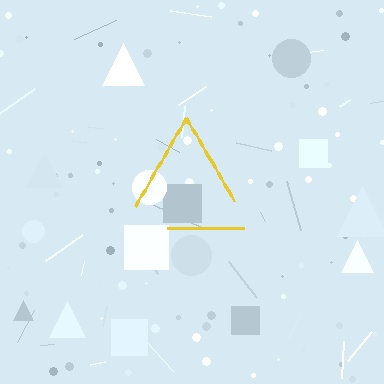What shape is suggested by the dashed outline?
The dashed outline suggests a triangle.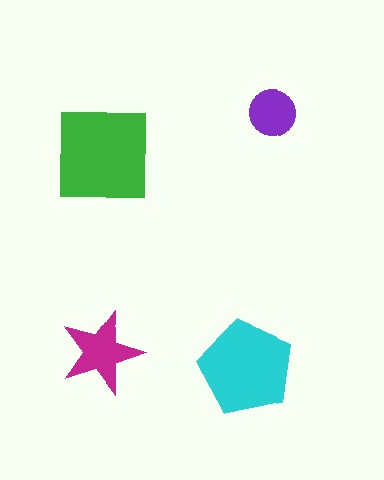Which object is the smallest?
The purple circle.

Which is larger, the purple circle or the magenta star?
The magenta star.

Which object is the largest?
The green square.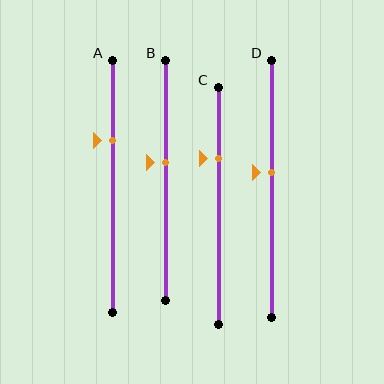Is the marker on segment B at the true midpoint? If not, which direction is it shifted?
No, the marker on segment B is shifted upward by about 7% of the segment length.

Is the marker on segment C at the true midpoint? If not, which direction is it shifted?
No, the marker on segment C is shifted upward by about 20% of the segment length.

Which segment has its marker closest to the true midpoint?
Segment D has its marker closest to the true midpoint.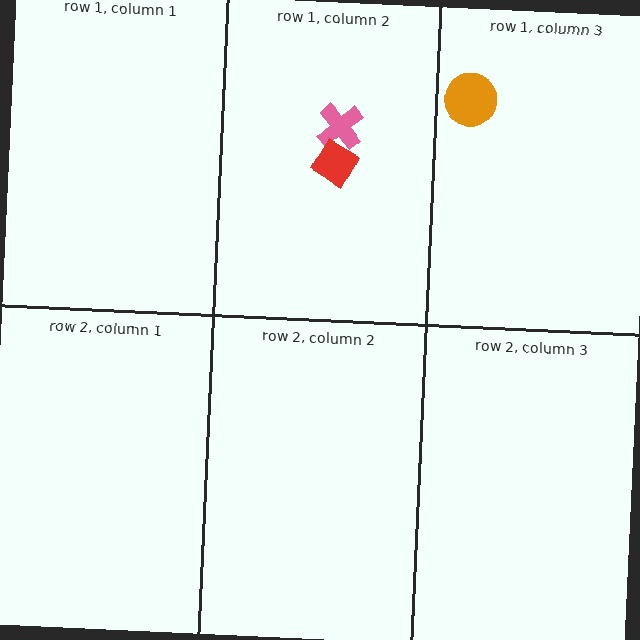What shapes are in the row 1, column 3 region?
The orange circle.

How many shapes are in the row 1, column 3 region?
1.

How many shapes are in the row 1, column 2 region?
2.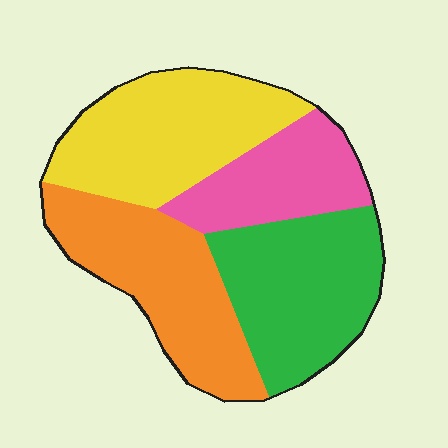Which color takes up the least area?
Pink, at roughly 20%.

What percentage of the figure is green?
Green covers about 25% of the figure.